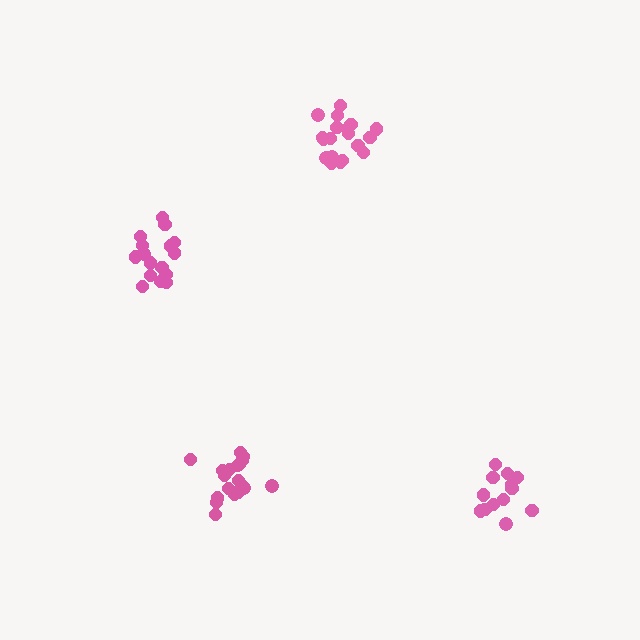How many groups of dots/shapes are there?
There are 4 groups.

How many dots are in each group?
Group 1: 19 dots, Group 2: 14 dots, Group 3: 19 dots, Group 4: 17 dots (69 total).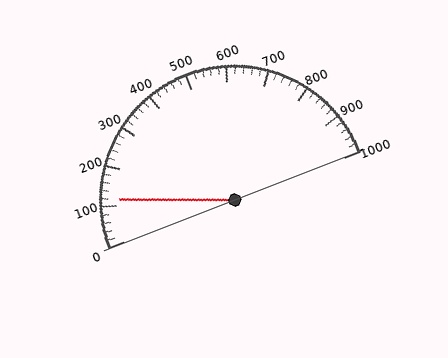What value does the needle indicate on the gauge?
The needle indicates approximately 120.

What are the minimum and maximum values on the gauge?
The gauge ranges from 0 to 1000.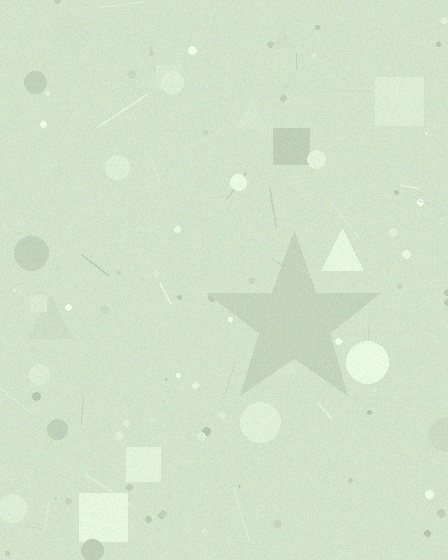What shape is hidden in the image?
A star is hidden in the image.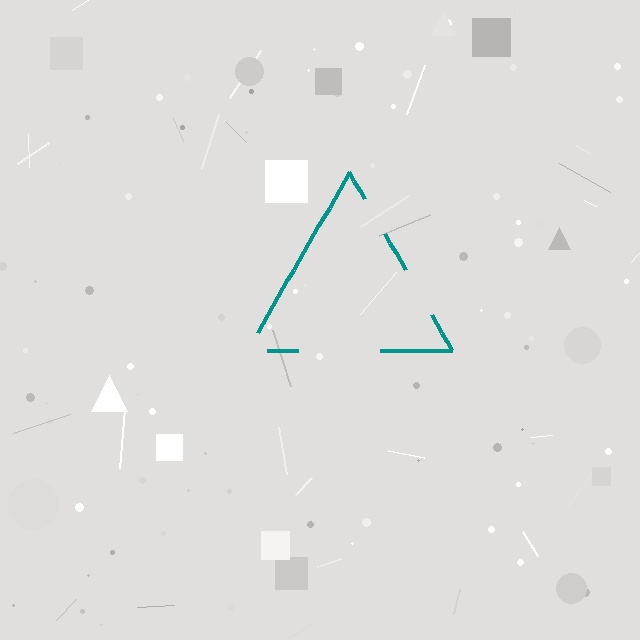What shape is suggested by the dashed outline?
The dashed outline suggests a triangle.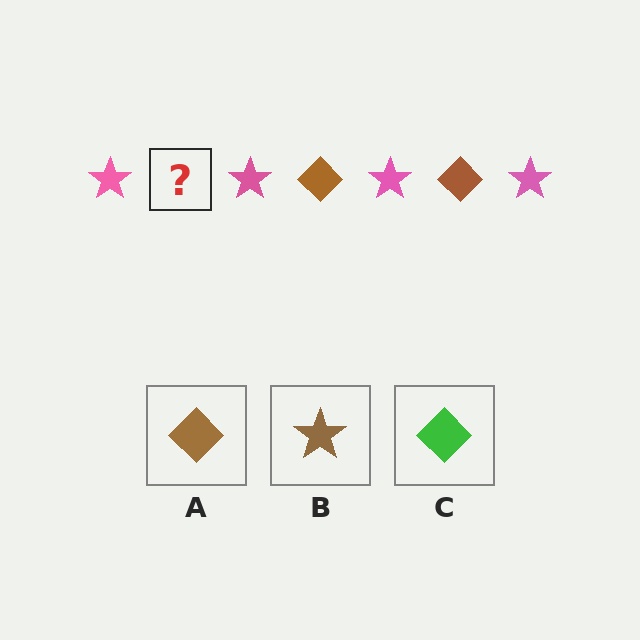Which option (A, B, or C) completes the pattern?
A.